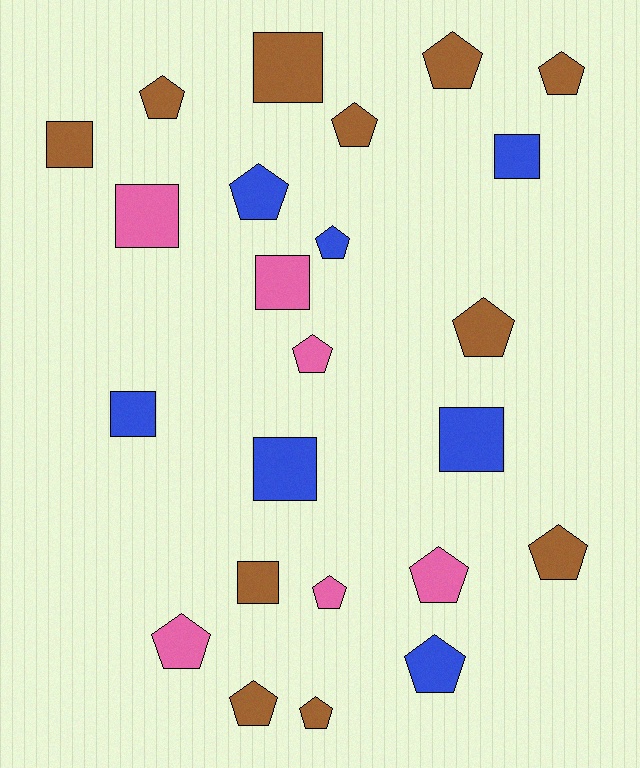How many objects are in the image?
There are 24 objects.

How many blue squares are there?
There are 4 blue squares.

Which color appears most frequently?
Brown, with 11 objects.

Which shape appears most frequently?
Pentagon, with 15 objects.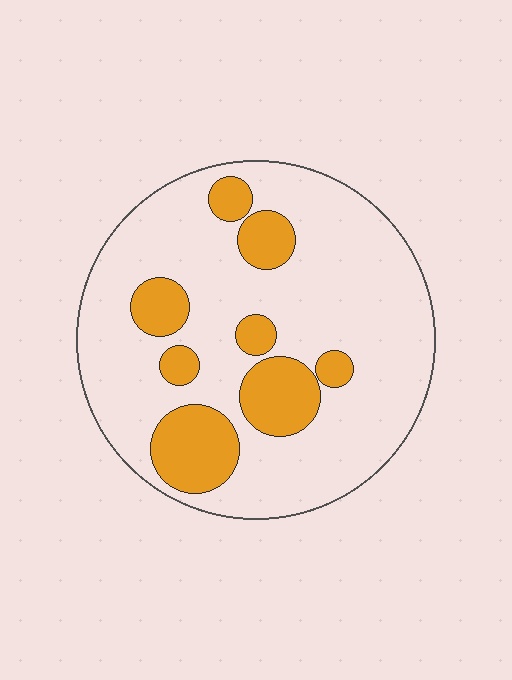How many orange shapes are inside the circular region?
8.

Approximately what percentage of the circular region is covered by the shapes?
Approximately 20%.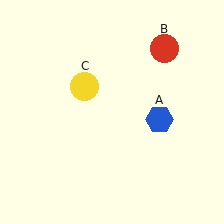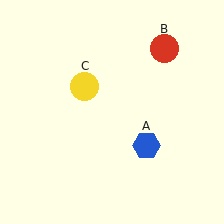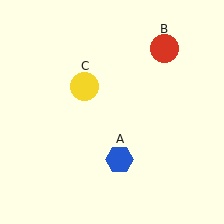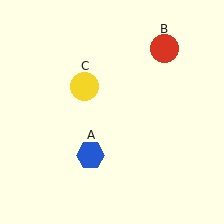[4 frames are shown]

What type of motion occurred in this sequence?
The blue hexagon (object A) rotated clockwise around the center of the scene.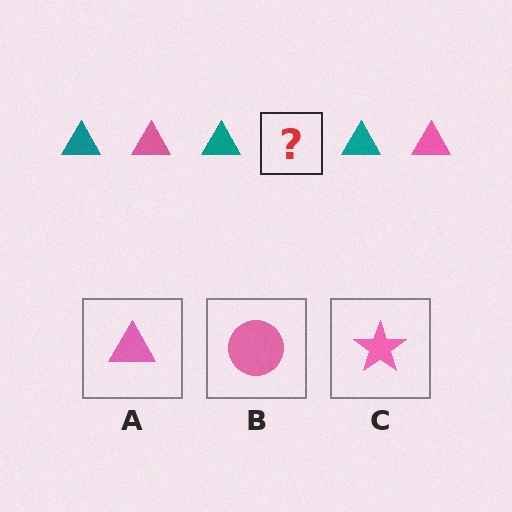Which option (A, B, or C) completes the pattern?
A.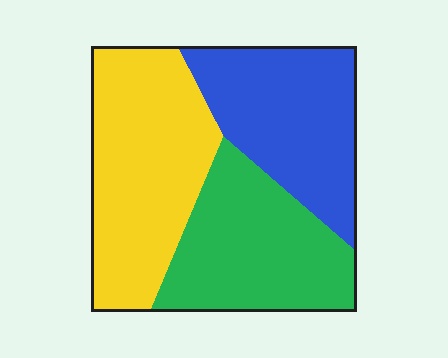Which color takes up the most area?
Yellow, at roughly 40%.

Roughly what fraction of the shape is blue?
Blue takes up between a sixth and a third of the shape.